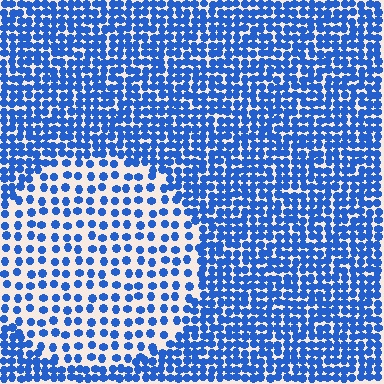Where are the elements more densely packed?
The elements are more densely packed outside the circle boundary.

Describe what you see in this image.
The image contains small blue elements arranged at two different densities. A circle-shaped region is visible where the elements are less densely packed than the surrounding area.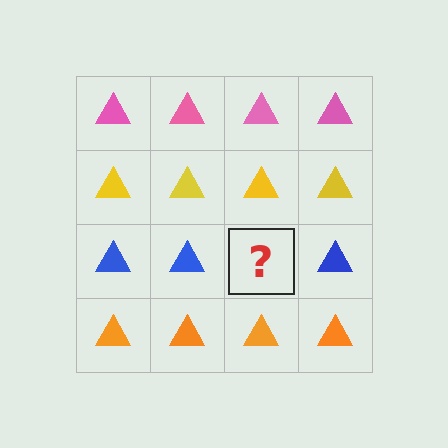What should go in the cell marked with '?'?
The missing cell should contain a blue triangle.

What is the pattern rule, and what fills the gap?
The rule is that each row has a consistent color. The gap should be filled with a blue triangle.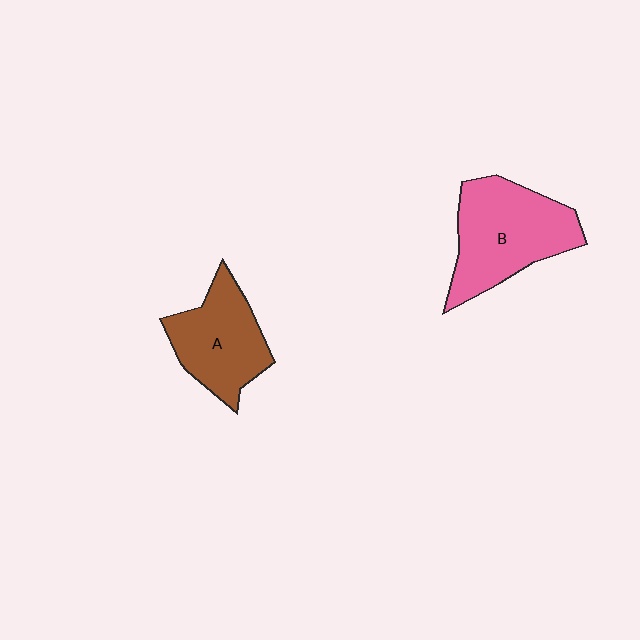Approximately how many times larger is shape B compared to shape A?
Approximately 1.3 times.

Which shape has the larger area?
Shape B (pink).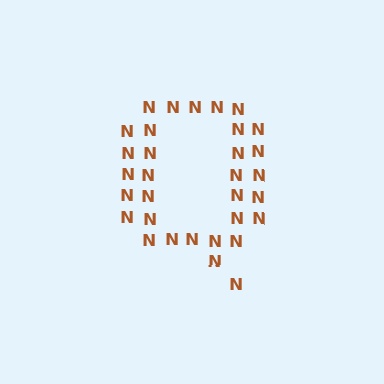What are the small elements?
The small elements are letter N's.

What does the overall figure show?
The overall figure shows the letter Q.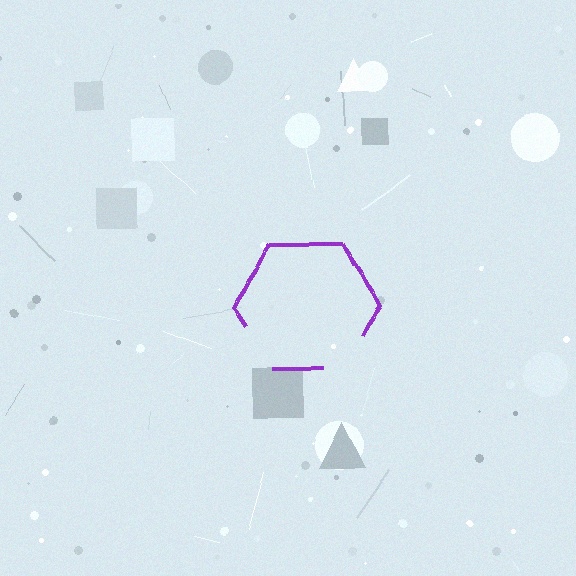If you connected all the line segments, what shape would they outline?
They would outline a hexagon.